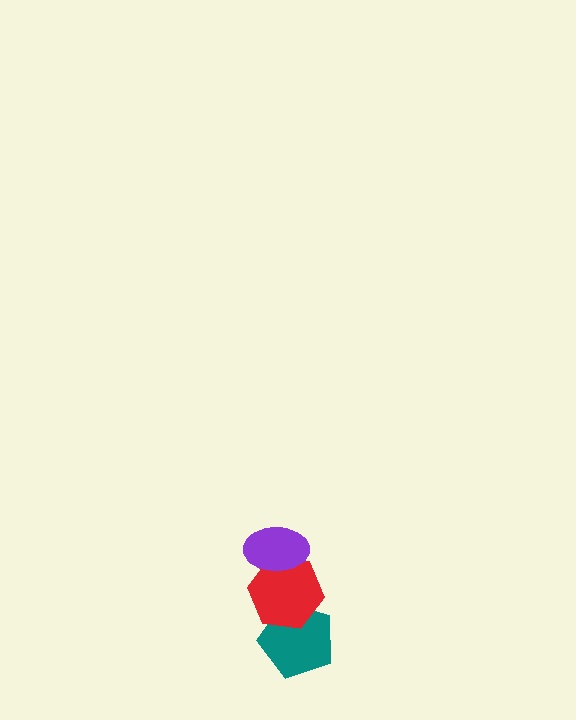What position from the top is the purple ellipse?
The purple ellipse is 1st from the top.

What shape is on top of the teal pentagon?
The red hexagon is on top of the teal pentagon.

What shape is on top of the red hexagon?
The purple ellipse is on top of the red hexagon.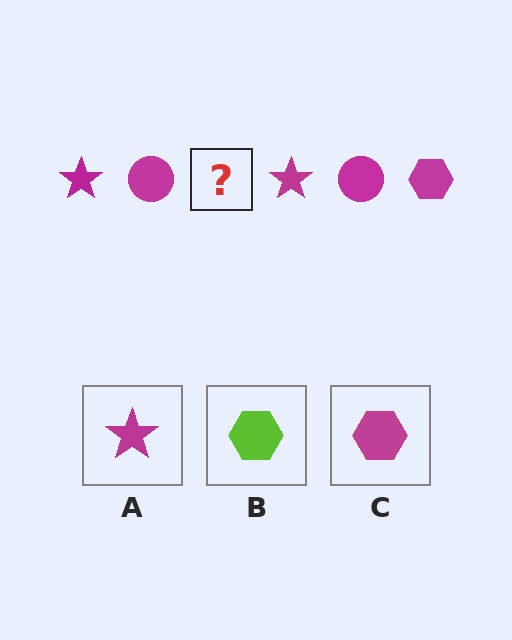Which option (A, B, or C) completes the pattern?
C.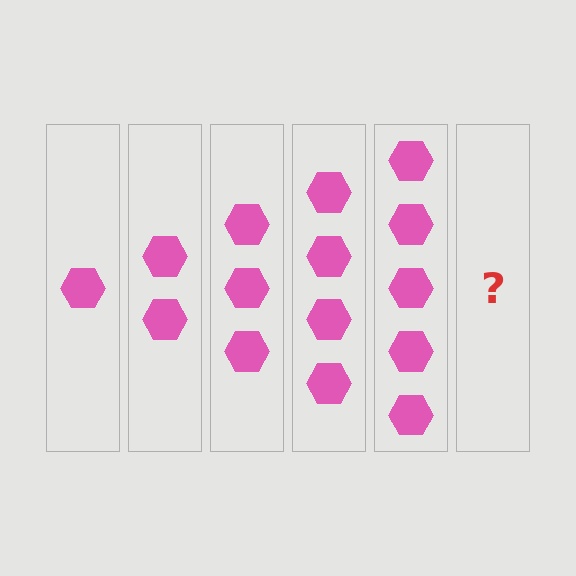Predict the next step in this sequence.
The next step is 6 hexagons.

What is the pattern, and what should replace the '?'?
The pattern is that each step adds one more hexagon. The '?' should be 6 hexagons.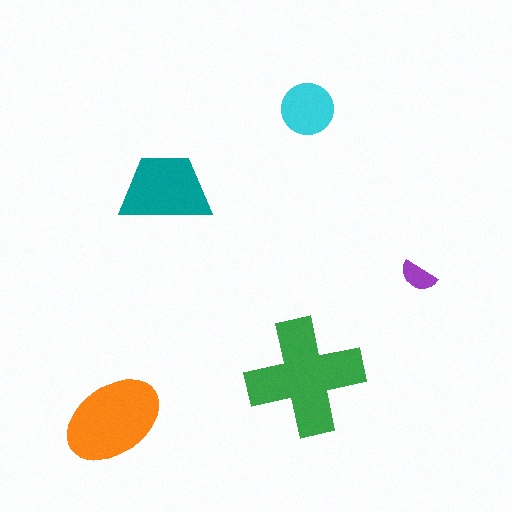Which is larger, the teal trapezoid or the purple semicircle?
The teal trapezoid.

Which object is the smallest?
The purple semicircle.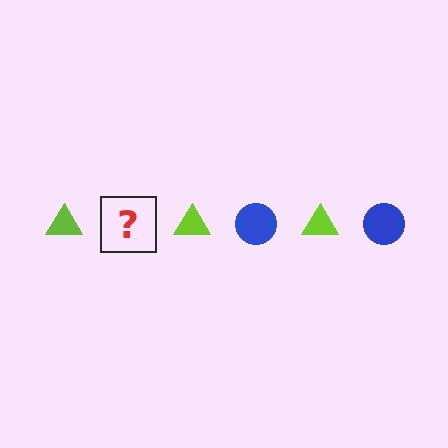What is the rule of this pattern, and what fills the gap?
The rule is that the pattern alternates between lime triangle and blue circle. The gap should be filled with a blue circle.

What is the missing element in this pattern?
The missing element is a blue circle.